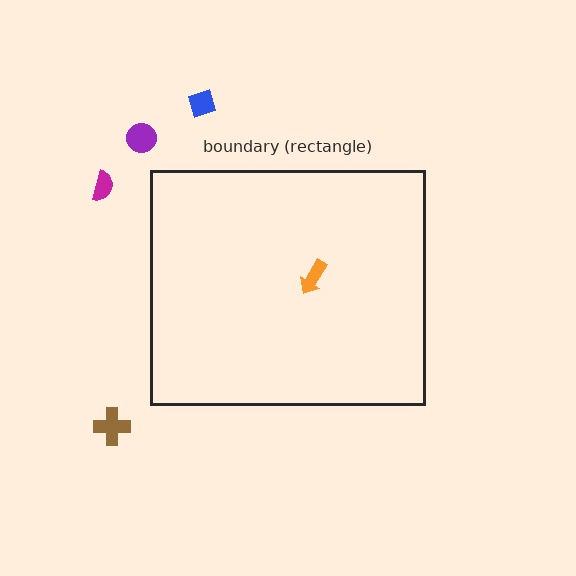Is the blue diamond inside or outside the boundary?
Outside.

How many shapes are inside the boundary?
1 inside, 4 outside.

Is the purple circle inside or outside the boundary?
Outside.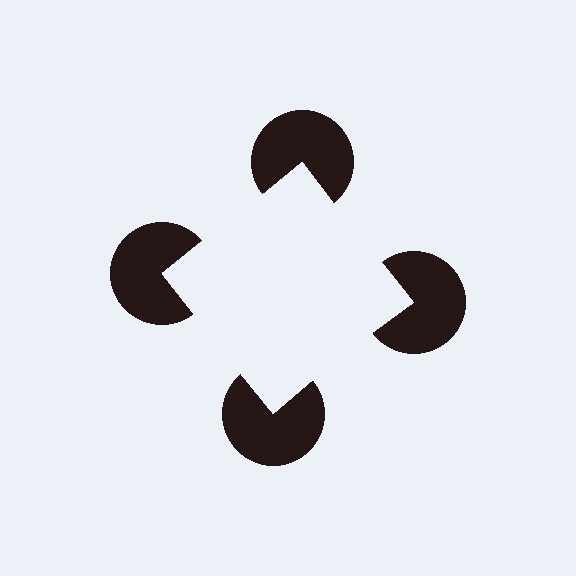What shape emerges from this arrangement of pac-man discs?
An illusory square — its edges are inferred from the aligned wedge cuts in the pac-man discs, not physically drawn.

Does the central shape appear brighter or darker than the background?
It typically appears slightly brighter than the background, even though no actual brightness change is drawn.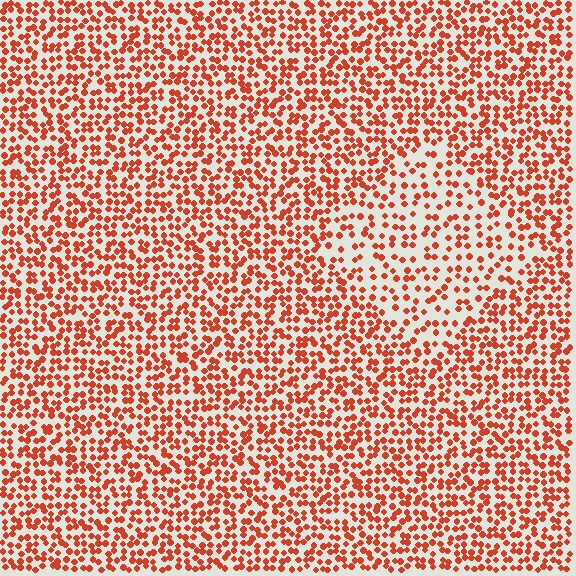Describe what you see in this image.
The image contains small red elements arranged at two different densities. A diamond-shaped region is visible where the elements are less densely packed than the surrounding area.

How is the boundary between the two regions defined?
The boundary is defined by a change in element density (approximately 1.8x ratio). All elements are the same color, size, and shape.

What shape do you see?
I see a diamond.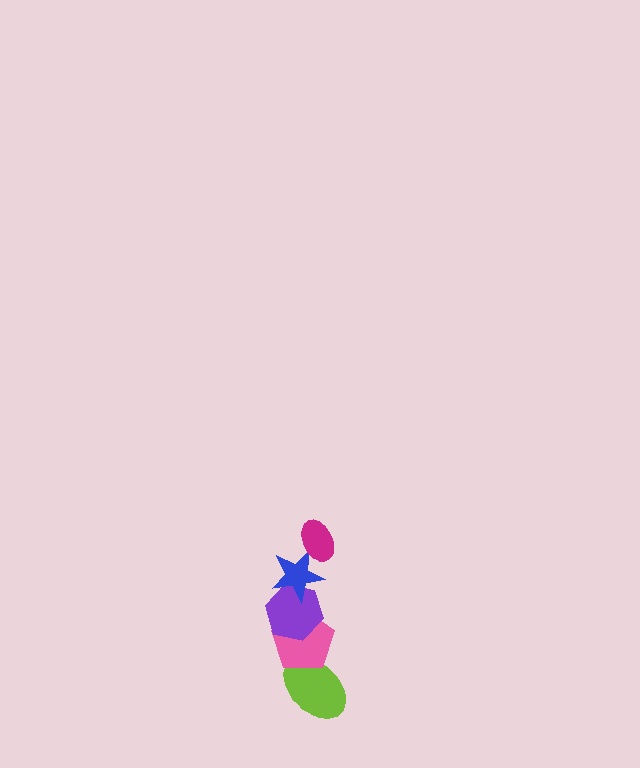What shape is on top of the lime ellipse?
The pink pentagon is on top of the lime ellipse.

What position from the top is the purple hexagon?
The purple hexagon is 3rd from the top.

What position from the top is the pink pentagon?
The pink pentagon is 4th from the top.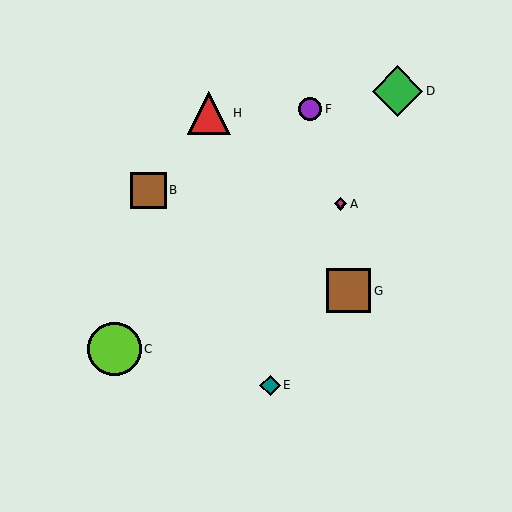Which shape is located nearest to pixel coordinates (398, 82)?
The green diamond (labeled D) at (398, 91) is nearest to that location.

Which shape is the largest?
The lime circle (labeled C) is the largest.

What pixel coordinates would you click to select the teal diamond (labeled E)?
Click at (270, 385) to select the teal diamond E.